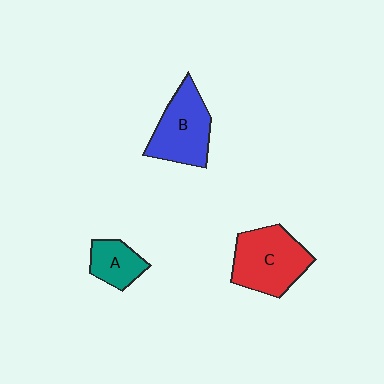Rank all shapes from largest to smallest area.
From largest to smallest: C (red), B (blue), A (teal).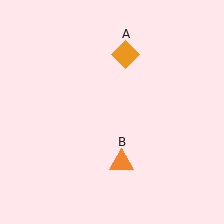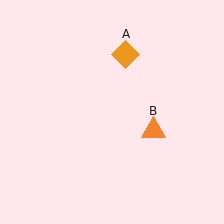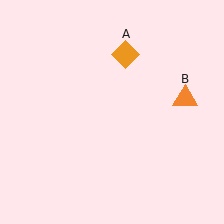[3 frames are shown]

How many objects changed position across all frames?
1 object changed position: orange triangle (object B).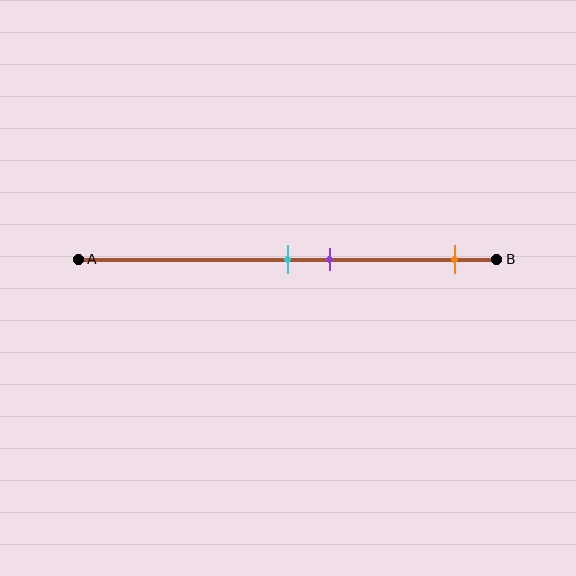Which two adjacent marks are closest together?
The cyan and purple marks are the closest adjacent pair.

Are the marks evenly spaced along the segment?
No, the marks are not evenly spaced.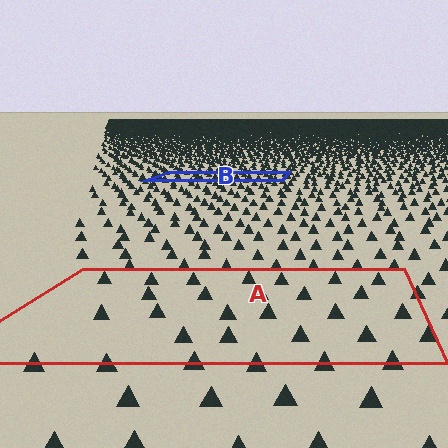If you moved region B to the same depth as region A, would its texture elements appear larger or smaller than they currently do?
They would appear larger. At a closer depth, the same texture elements are projected at a bigger on-screen size.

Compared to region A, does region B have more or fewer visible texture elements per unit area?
Region B has more texture elements per unit area — they are packed more densely because it is farther away.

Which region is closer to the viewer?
Region A is closer. The texture elements there are larger and more spread out.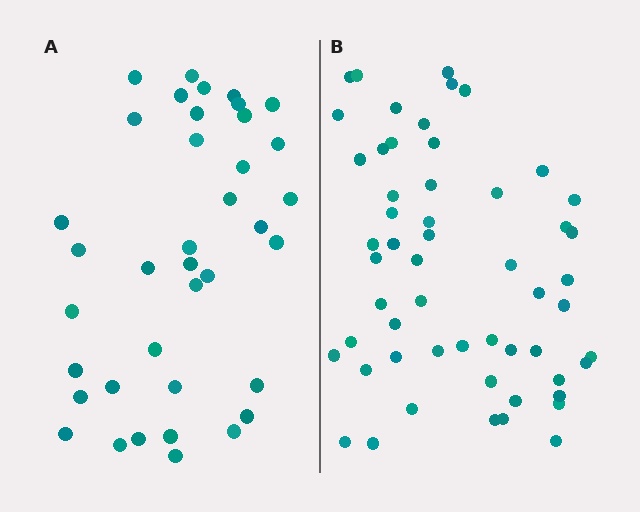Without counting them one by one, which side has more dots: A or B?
Region B (the right region) has more dots.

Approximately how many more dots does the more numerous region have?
Region B has approximately 15 more dots than region A.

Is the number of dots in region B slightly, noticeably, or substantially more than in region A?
Region B has noticeably more, but not dramatically so. The ratio is roughly 1.4 to 1.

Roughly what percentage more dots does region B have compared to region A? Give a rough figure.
About 45% more.